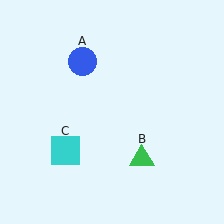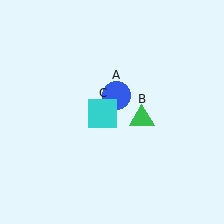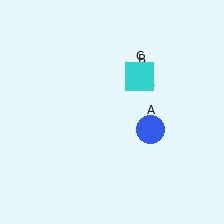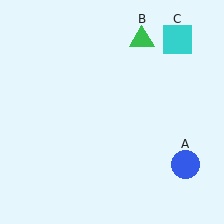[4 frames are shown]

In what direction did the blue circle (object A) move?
The blue circle (object A) moved down and to the right.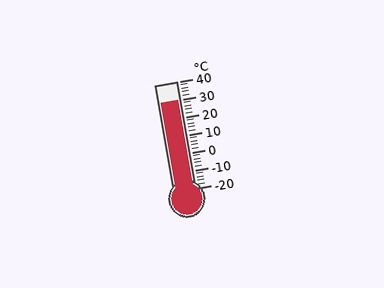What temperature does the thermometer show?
The thermometer shows approximately 30°C.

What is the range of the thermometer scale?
The thermometer scale ranges from -20°C to 40°C.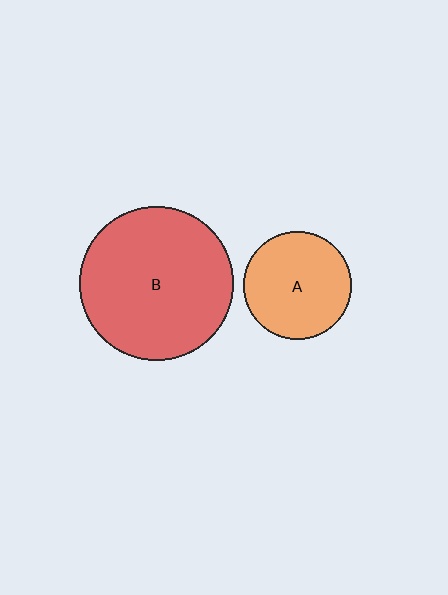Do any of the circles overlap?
No, none of the circles overlap.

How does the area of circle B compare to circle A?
Approximately 2.1 times.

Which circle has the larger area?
Circle B (red).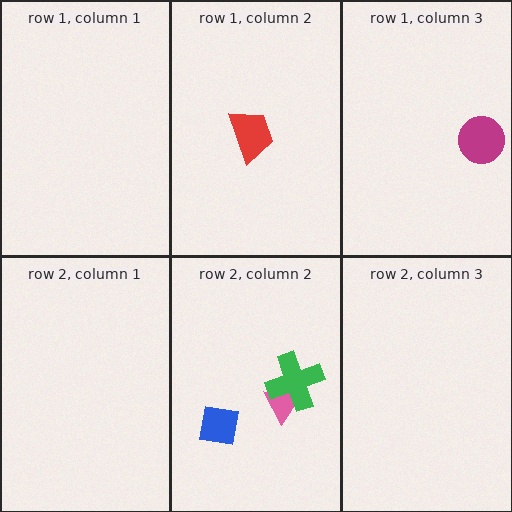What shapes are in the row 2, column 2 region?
The pink triangle, the green cross, the blue square.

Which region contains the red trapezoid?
The row 1, column 2 region.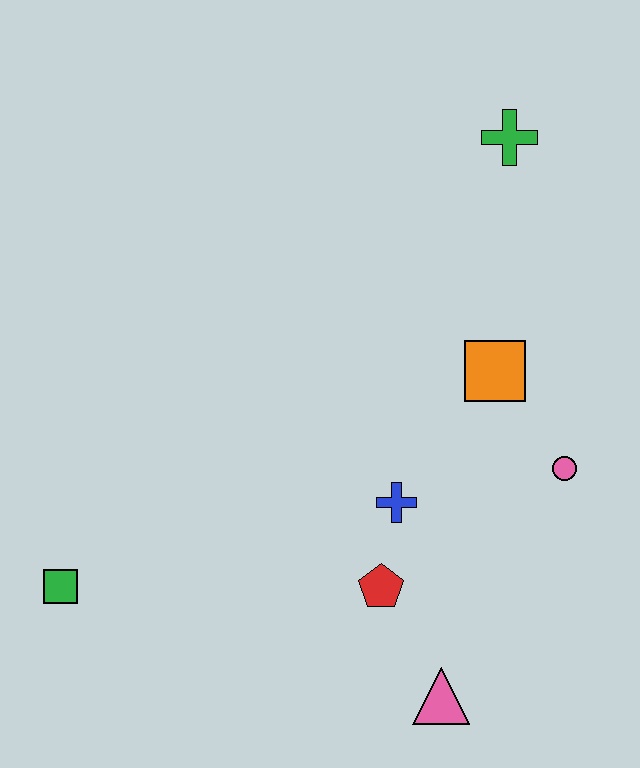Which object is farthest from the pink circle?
The green square is farthest from the pink circle.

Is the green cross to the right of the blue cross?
Yes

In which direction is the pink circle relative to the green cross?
The pink circle is below the green cross.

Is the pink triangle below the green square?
Yes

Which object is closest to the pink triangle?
The red pentagon is closest to the pink triangle.